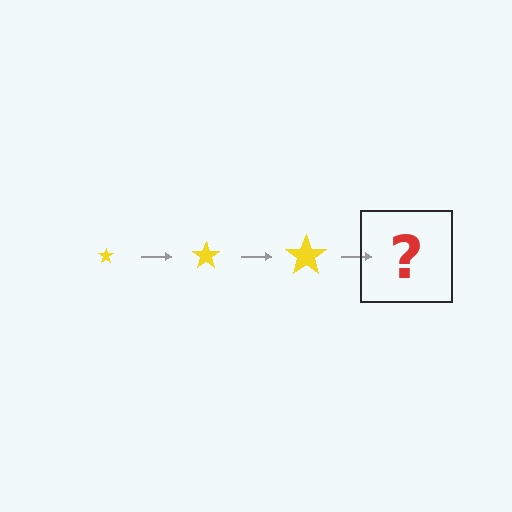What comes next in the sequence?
The next element should be a yellow star, larger than the previous one.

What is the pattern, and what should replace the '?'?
The pattern is that the star gets progressively larger each step. The '?' should be a yellow star, larger than the previous one.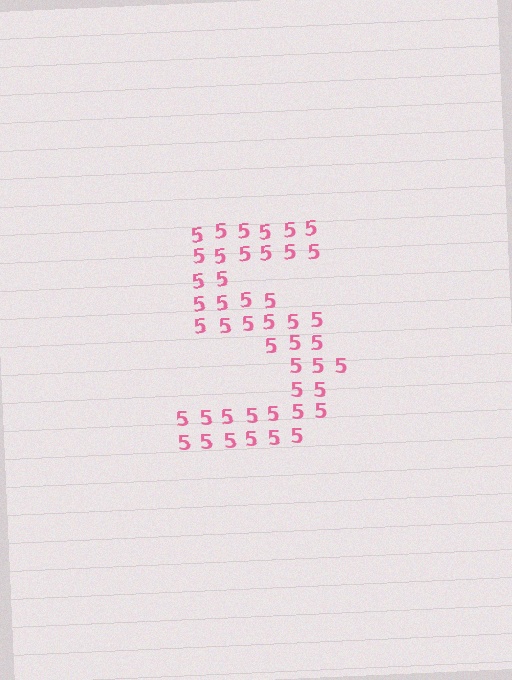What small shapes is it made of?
It is made of small digit 5's.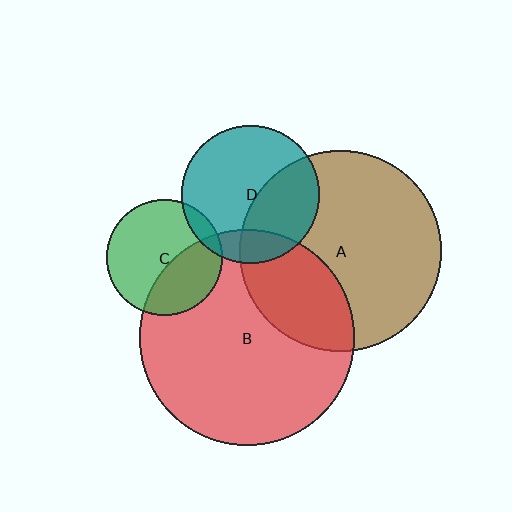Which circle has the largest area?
Circle B (red).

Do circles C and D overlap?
Yes.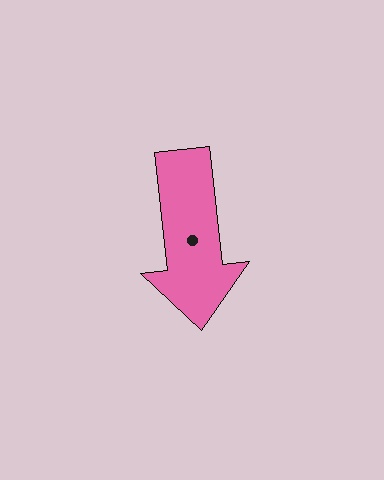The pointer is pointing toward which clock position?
Roughly 6 o'clock.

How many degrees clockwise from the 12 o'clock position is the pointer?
Approximately 174 degrees.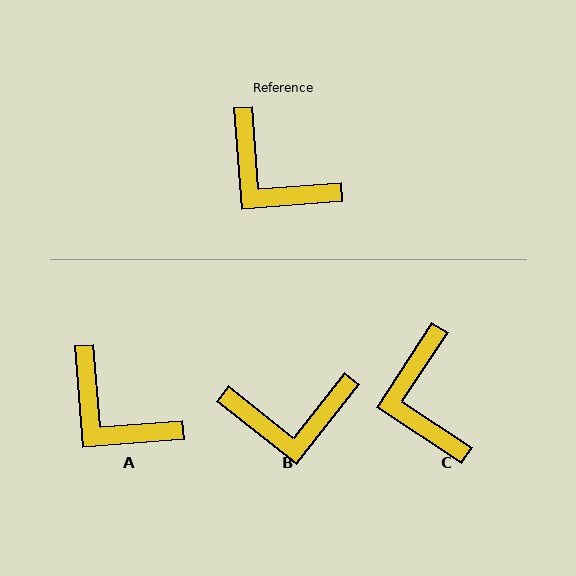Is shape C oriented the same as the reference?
No, it is off by about 38 degrees.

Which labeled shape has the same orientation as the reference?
A.